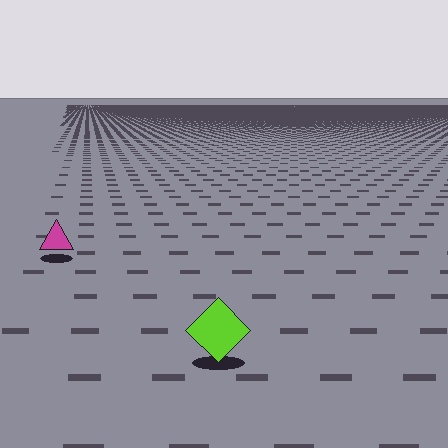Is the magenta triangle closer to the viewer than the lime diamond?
No. The lime diamond is closer — you can tell from the texture gradient: the ground texture is coarser near it.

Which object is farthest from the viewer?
The magenta triangle is farthest from the viewer. It appears smaller and the ground texture around it is denser.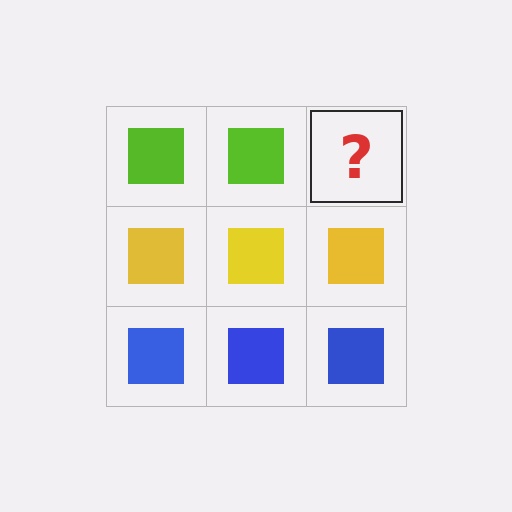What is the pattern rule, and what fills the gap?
The rule is that each row has a consistent color. The gap should be filled with a lime square.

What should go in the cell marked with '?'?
The missing cell should contain a lime square.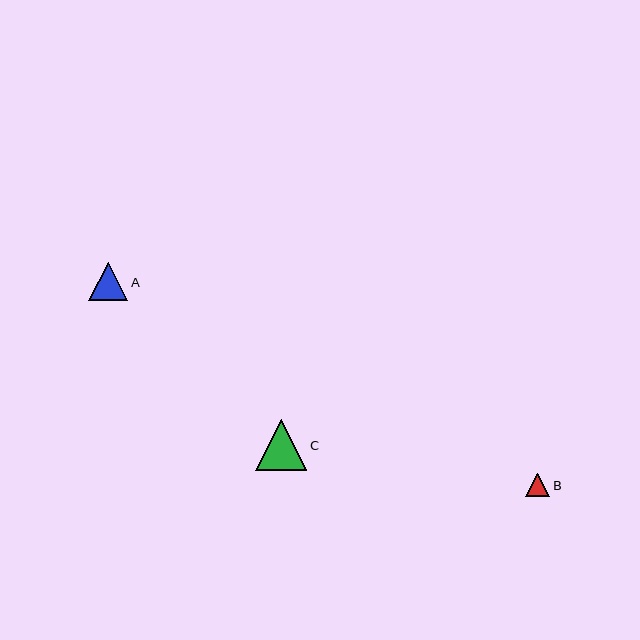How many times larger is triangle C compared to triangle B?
Triangle C is approximately 2.1 times the size of triangle B.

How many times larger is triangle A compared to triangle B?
Triangle A is approximately 1.6 times the size of triangle B.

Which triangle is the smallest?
Triangle B is the smallest with a size of approximately 24 pixels.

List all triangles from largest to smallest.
From largest to smallest: C, A, B.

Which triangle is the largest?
Triangle C is the largest with a size of approximately 51 pixels.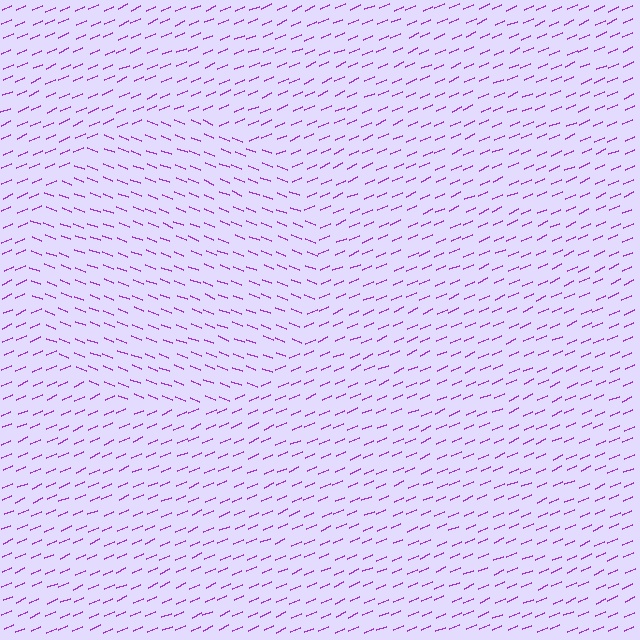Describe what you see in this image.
The image is filled with small purple line segments. A circle region in the image has lines oriented differently from the surrounding lines, creating a visible texture boundary.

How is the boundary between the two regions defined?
The boundary is defined purely by a change in line orientation (approximately 45 degrees difference). All lines are the same color and thickness.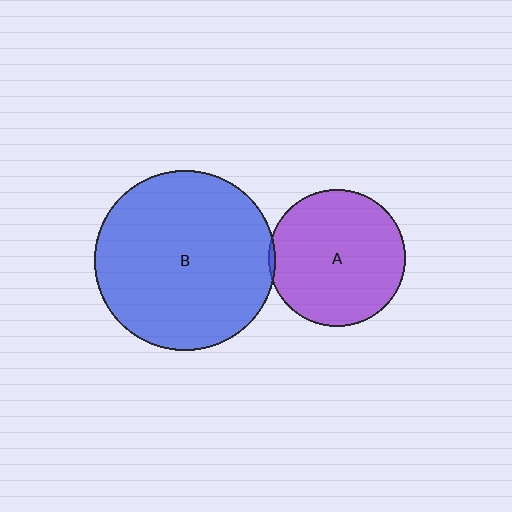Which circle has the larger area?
Circle B (blue).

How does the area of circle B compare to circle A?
Approximately 1.7 times.